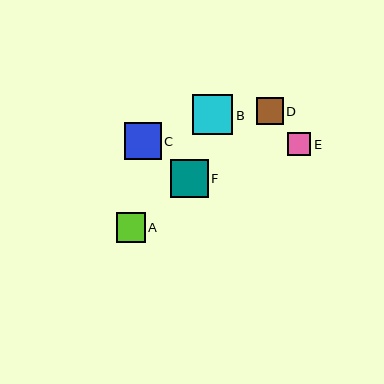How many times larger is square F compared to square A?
Square F is approximately 1.3 times the size of square A.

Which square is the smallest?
Square E is the smallest with a size of approximately 24 pixels.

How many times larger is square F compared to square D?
Square F is approximately 1.4 times the size of square D.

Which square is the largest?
Square B is the largest with a size of approximately 40 pixels.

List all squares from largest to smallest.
From largest to smallest: B, F, C, A, D, E.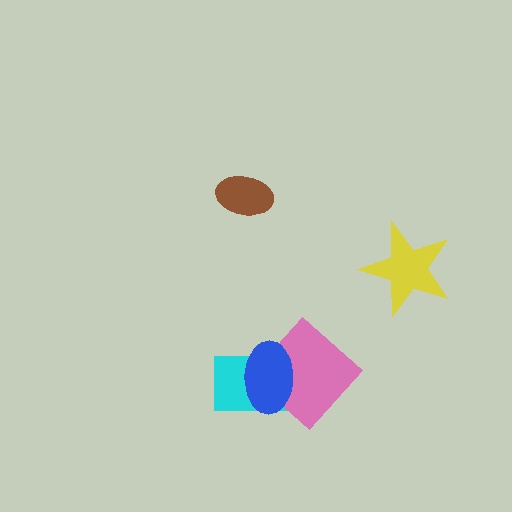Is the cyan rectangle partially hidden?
Yes, it is partially covered by another shape.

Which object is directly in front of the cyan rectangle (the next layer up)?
The pink diamond is directly in front of the cyan rectangle.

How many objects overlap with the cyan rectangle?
2 objects overlap with the cyan rectangle.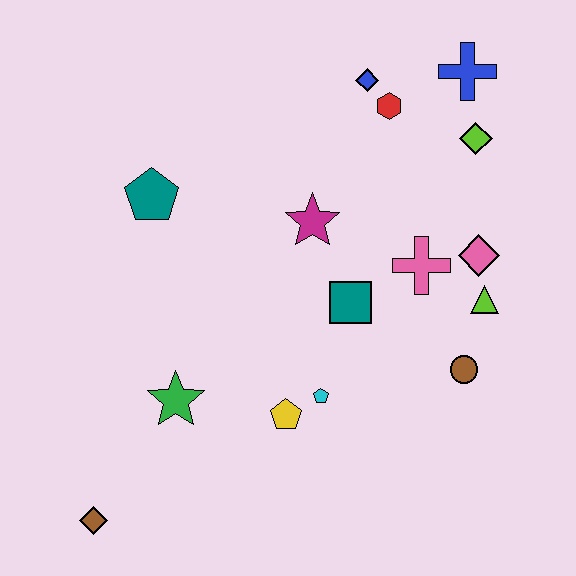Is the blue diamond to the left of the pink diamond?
Yes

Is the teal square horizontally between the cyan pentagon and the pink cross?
Yes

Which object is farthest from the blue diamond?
The brown diamond is farthest from the blue diamond.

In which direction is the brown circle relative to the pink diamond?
The brown circle is below the pink diamond.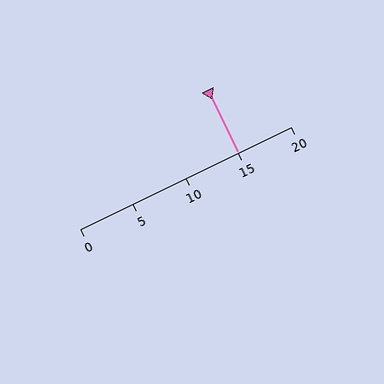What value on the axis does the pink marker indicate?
The marker indicates approximately 15.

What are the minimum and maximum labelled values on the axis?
The axis runs from 0 to 20.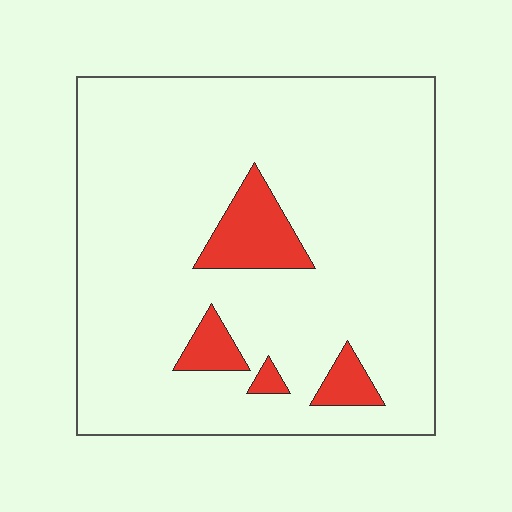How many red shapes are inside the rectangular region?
4.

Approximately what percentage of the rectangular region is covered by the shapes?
Approximately 10%.